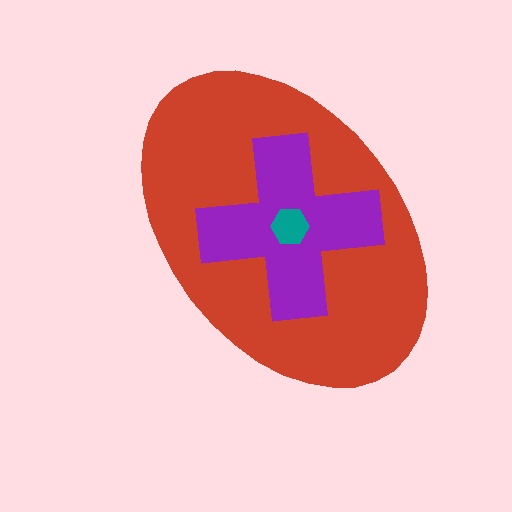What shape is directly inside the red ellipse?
The purple cross.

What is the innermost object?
The teal hexagon.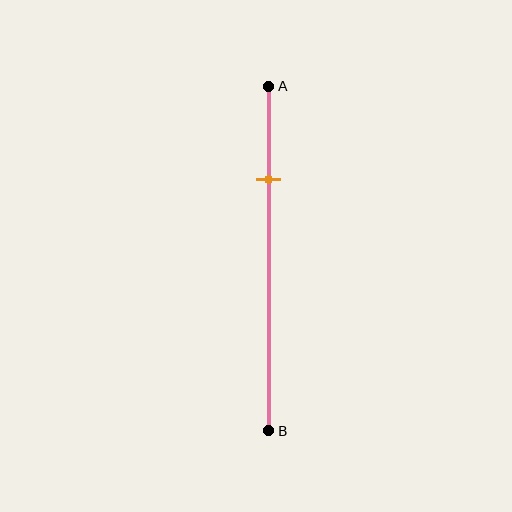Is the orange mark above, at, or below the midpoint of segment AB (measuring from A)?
The orange mark is above the midpoint of segment AB.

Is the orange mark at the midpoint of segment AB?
No, the mark is at about 25% from A, not at the 50% midpoint.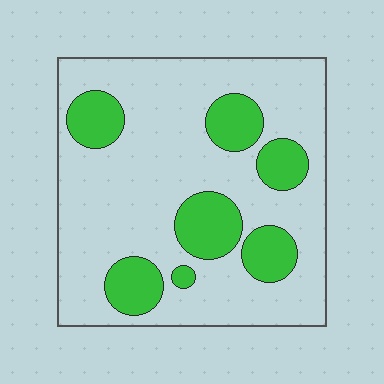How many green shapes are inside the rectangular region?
7.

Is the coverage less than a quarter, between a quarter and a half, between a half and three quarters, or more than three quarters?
Less than a quarter.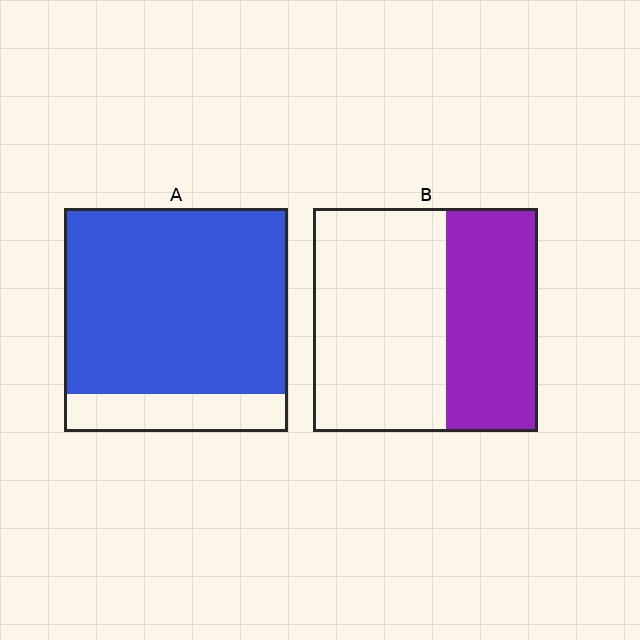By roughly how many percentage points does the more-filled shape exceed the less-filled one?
By roughly 40 percentage points (A over B).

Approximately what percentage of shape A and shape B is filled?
A is approximately 85% and B is approximately 40%.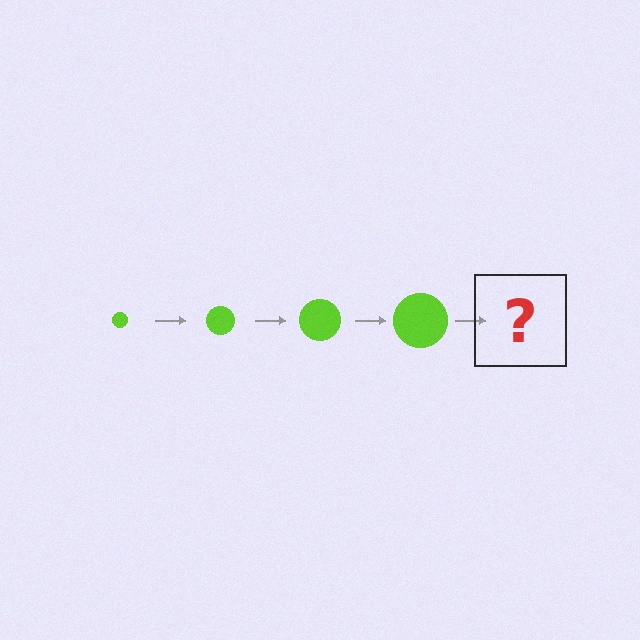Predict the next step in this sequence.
The next step is a lime circle, larger than the previous one.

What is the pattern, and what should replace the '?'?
The pattern is that the circle gets progressively larger each step. The '?' should be a lime circle, larger than the previous one.